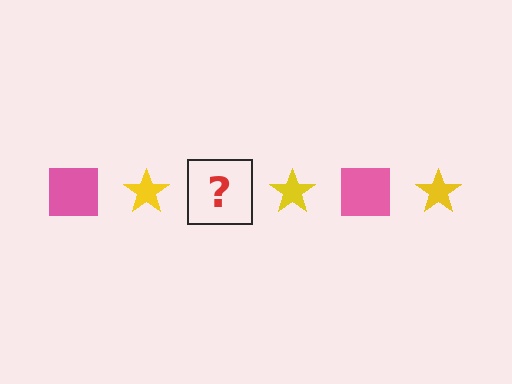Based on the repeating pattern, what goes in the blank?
The blank should be a pink square.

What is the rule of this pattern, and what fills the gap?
The rule is that the pattern alternates between pink square and yellow star. The gap should be filled with a pink square.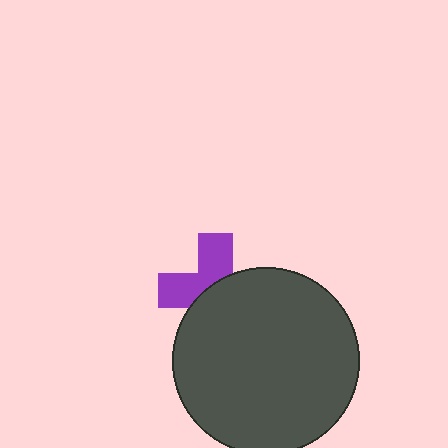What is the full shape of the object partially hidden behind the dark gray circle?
The partially hidden object is a purple cross.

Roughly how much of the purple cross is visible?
About half of it is visible (roughly 45%).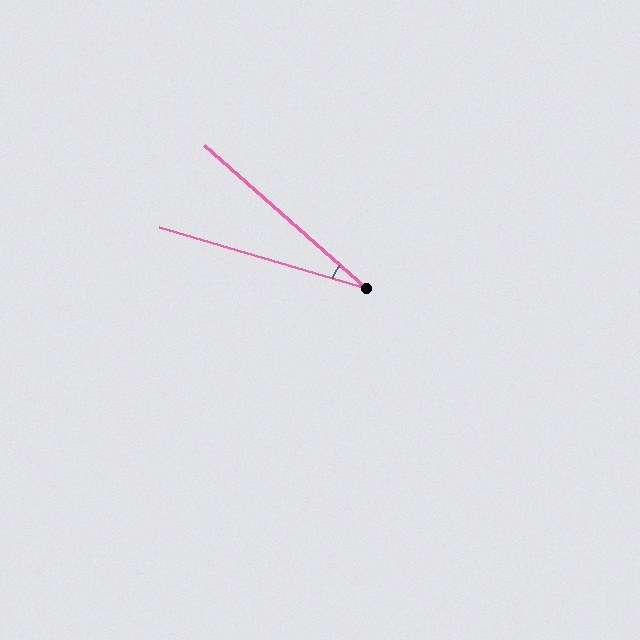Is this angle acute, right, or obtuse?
It is acute.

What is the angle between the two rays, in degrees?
Approximately 25 degrees.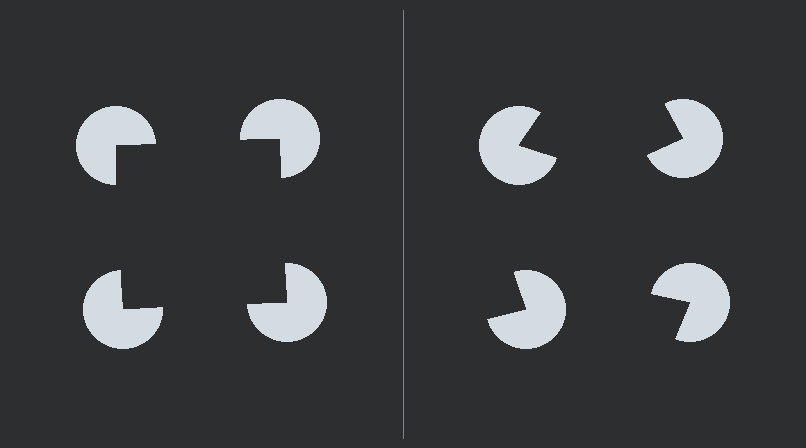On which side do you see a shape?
An illusory square appears on the left side. On the right side the wedge cuts are rotated, so no coherent shape forms.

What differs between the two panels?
The pac-man discs are positioned identically on both sides; only the wedge orientations differ. On the left they align to a square; on the right they are misaligned.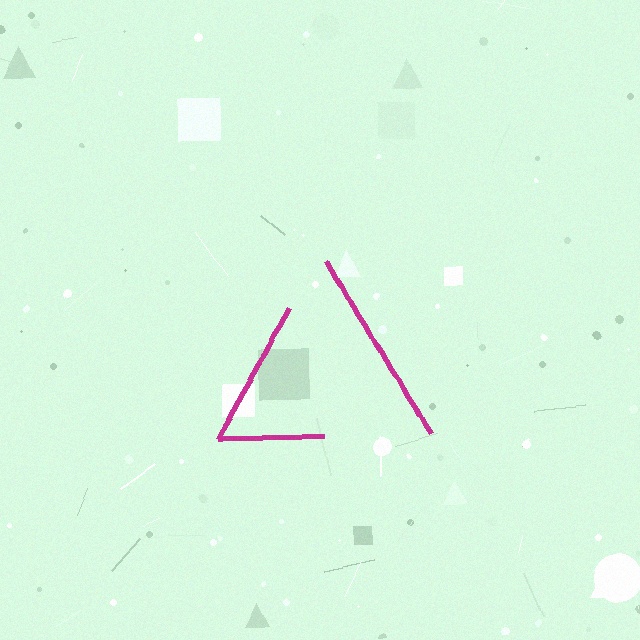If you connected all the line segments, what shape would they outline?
They would outline a triangle.